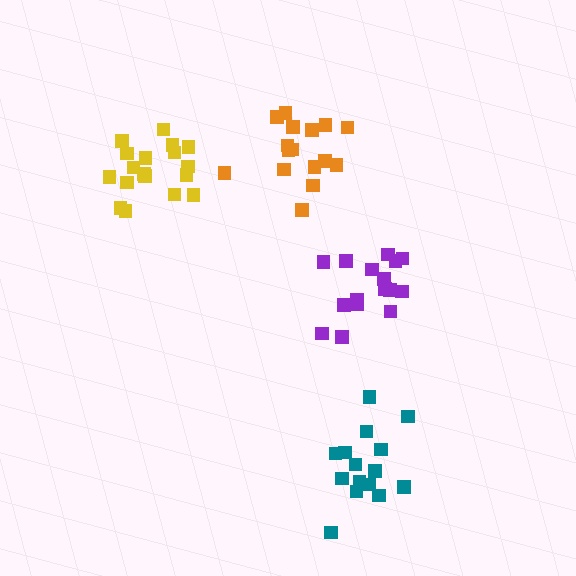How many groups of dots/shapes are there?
There are 4 groups.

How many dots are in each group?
Group 1: 16 dots, Group 2: 17 dots, Group 3: 17 dots, Group 4: 18 dots (68 total).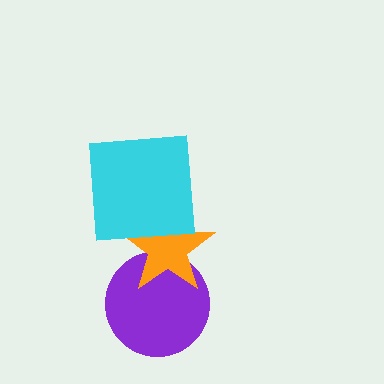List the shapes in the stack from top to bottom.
From top to bottom: the cyan square, the orange star, the purple circle.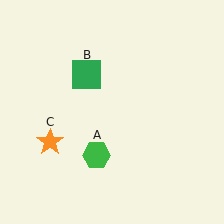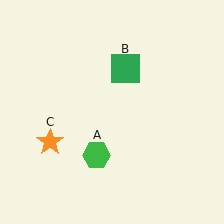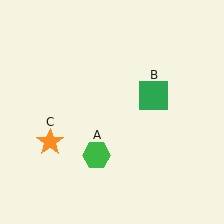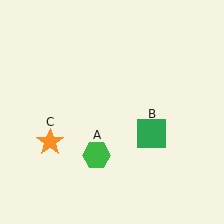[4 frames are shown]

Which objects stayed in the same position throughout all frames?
Green hexagon (object A) and orange star (object C) remained stationary.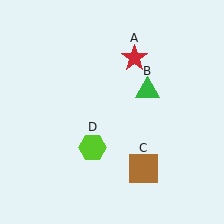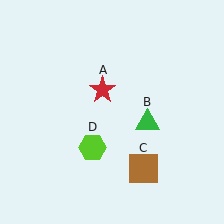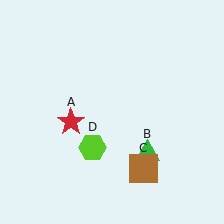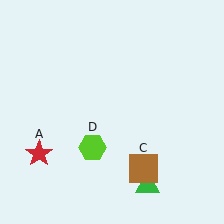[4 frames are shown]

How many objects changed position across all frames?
2 objects changed position: red star (object A), green triangle (object B).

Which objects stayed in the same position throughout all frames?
Brown square (object C) and lime hexagon (object D) remained stationary.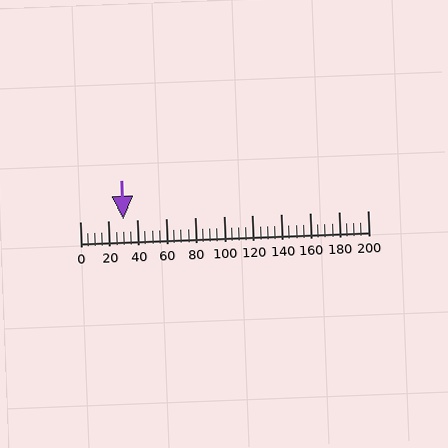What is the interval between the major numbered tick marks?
The major tick marks are spaced 20 units apart.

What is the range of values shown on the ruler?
The ruler shows values from 0 to 200.